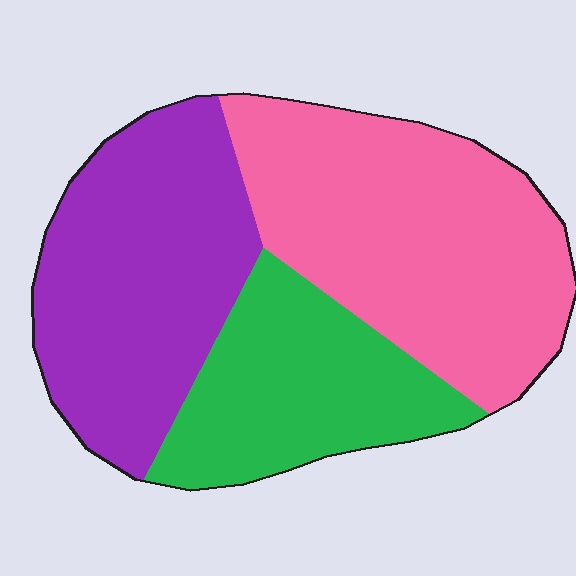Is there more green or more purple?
Purple.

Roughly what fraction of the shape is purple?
Purple covers about 35% of the shape.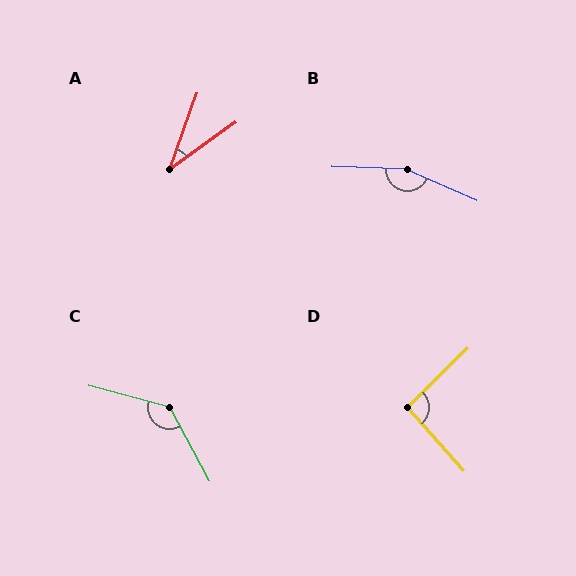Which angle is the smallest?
A, at approximately 35 degrees.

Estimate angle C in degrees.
Approximately 133 degrees.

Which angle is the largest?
B, at approximately 158 degrees.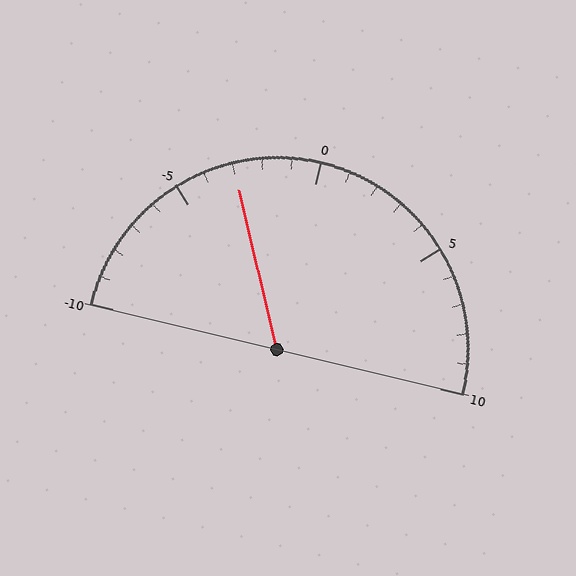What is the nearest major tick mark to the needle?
The nearest major tick mark is -5.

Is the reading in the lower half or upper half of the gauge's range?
The reading is in the lower half of the range (-10 to 10).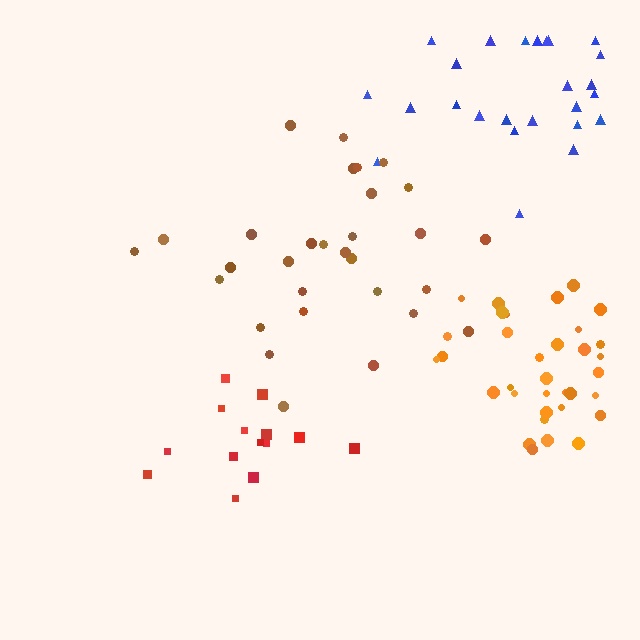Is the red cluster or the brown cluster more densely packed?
Red.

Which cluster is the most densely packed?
Orange.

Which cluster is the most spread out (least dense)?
Blue.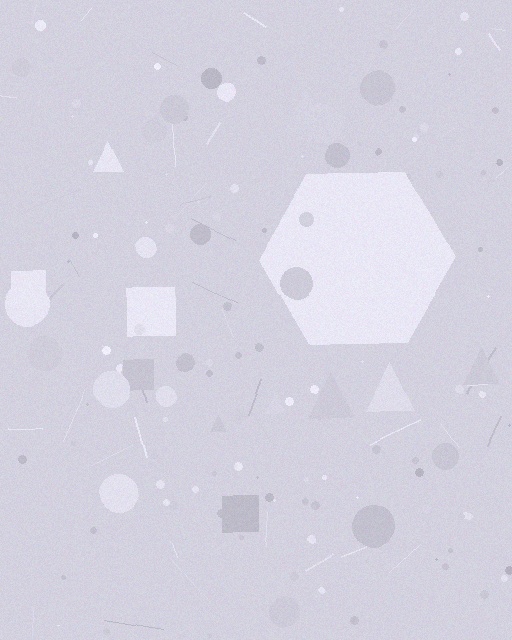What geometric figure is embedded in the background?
A hexagon is embedded in the background.